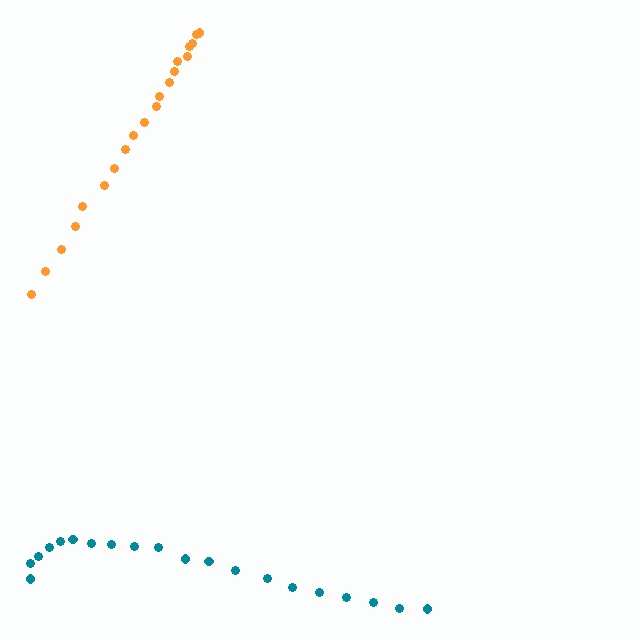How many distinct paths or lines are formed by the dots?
There are 2 distinct paths.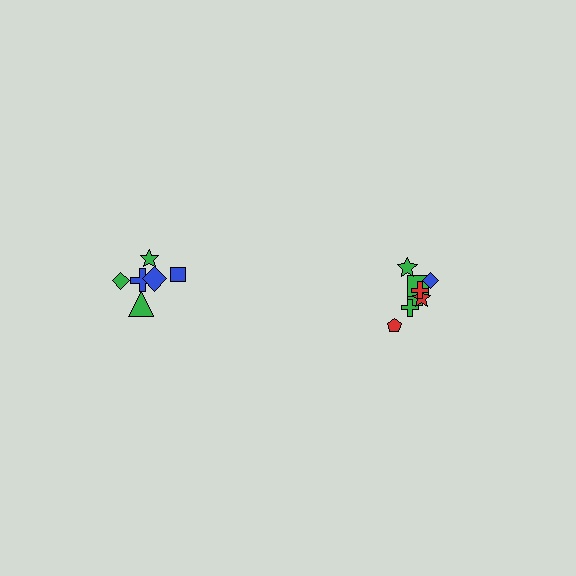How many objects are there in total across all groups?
There are 14 objects.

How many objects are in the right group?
There are 8 objects.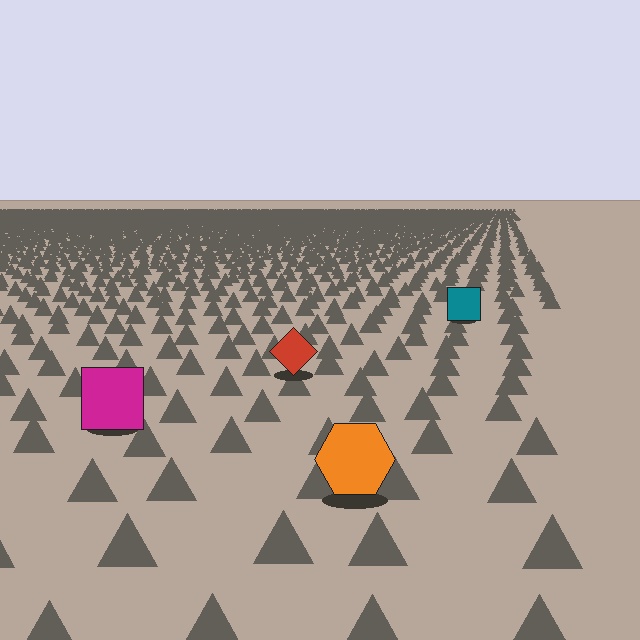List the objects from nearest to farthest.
From nearest to farthest: the orange hexagon, the magenta square, the red diamond, the teal square.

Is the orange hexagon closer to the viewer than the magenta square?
Yes. The orange hexagon is closer — you can tell from the texture gradient: the ground texture is coarser near it.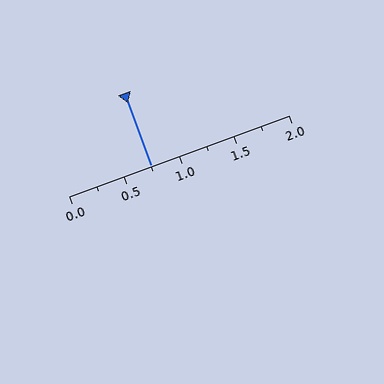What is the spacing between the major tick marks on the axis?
The major ticks are spaced 0.5 apart.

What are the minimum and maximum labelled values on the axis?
The axis runs from 0.0 to 2.0.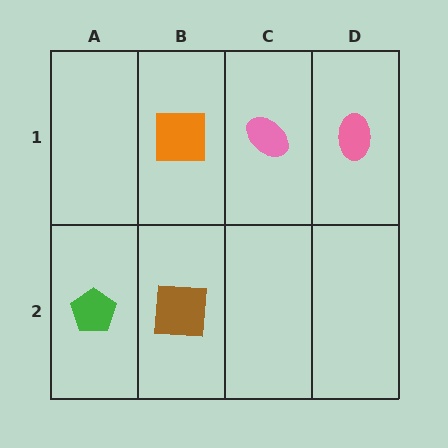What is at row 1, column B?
An orange square.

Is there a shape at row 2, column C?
No, that cell is empty.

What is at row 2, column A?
A green pentagon.